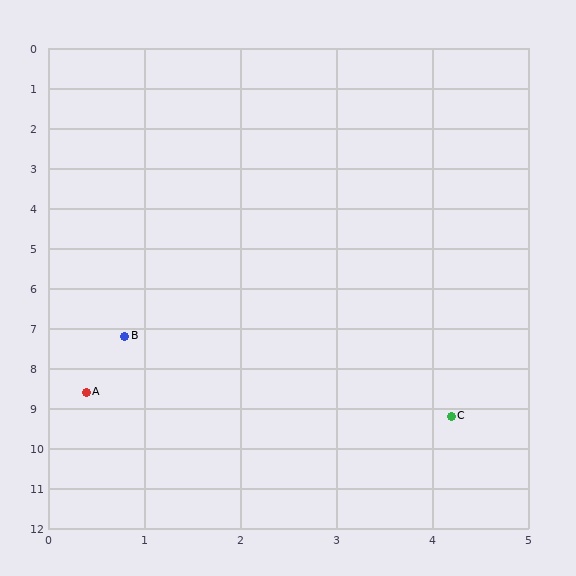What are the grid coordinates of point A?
Point A is at approximately (0.4, 8.6).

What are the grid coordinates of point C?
Point C is at approximately (4.2, 9.2).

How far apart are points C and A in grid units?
Points C and A are about 3.8 grid units apart.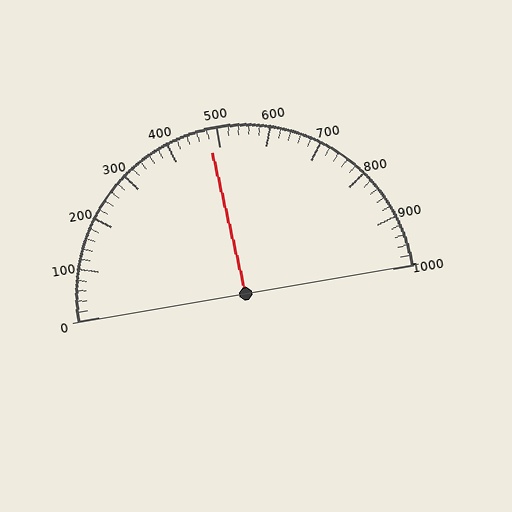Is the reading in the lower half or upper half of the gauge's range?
The reading is in the lower half of the range (0 to 1000).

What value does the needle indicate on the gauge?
The needle indicates approximately 480.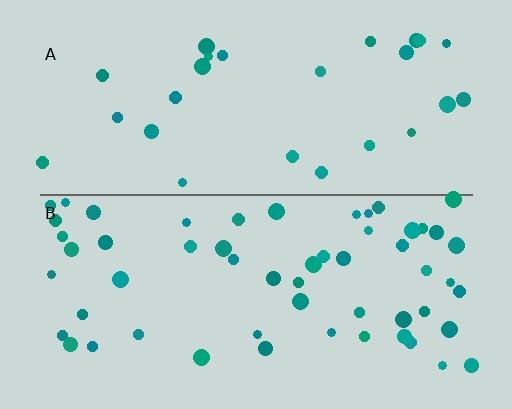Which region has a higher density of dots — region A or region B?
B (the bottom).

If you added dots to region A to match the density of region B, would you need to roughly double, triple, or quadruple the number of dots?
Approximately double.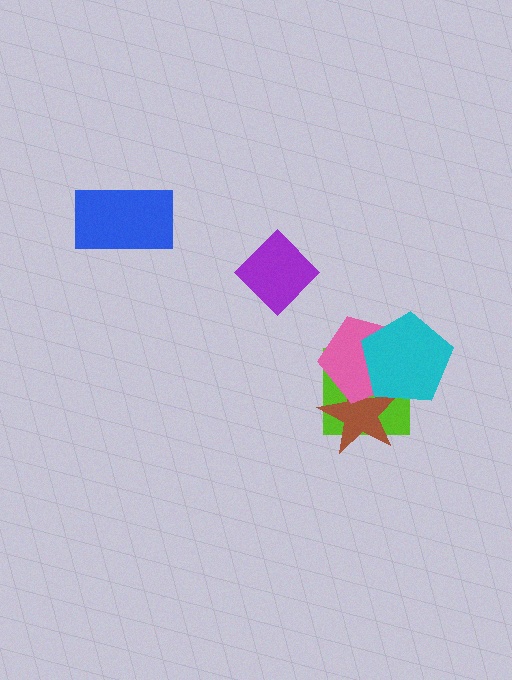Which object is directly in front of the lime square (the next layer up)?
The brown star is directly in front of the lime square.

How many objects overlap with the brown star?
3 objects overlap with the brown star.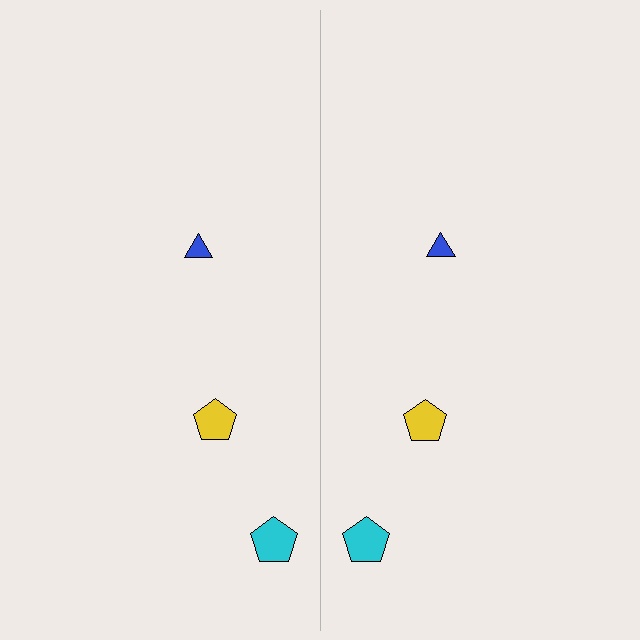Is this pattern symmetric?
Yes, this pattern has bilateral (reflection) symmetry.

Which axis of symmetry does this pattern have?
The pattern has a vertical axis of symmetry running through the center of the image.